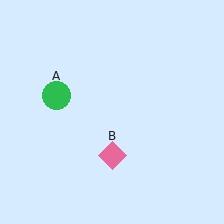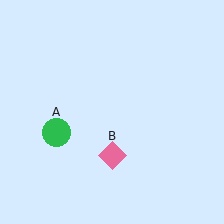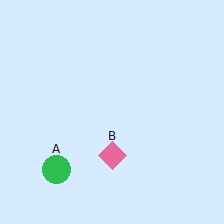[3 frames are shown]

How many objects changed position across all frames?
1 object changed position: green circle (object A).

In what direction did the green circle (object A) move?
The green circle (object A) moved down.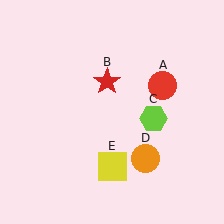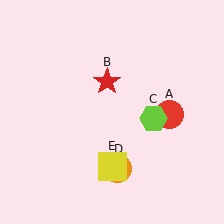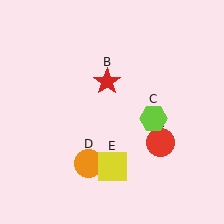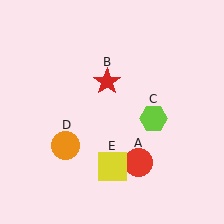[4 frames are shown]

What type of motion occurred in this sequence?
The red circle (object A), orange circle (object D) rotated clockwise around the center of the scene.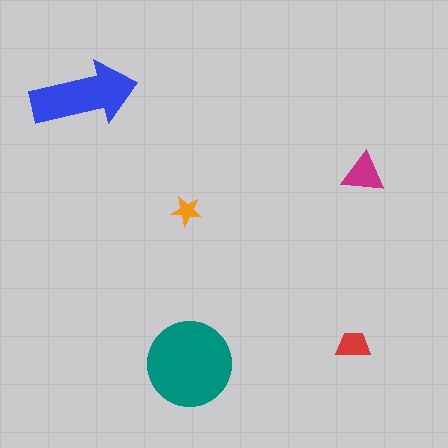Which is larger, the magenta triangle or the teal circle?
The teal circle.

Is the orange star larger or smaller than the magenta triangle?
Smaller.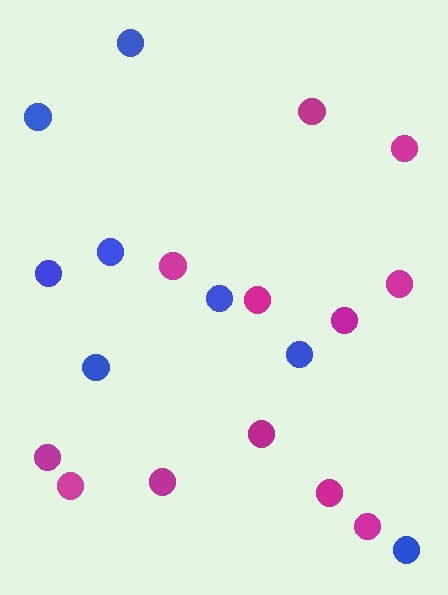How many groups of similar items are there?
There are 2 groups: one group of blue circles (8) and one group of magenta circles (12).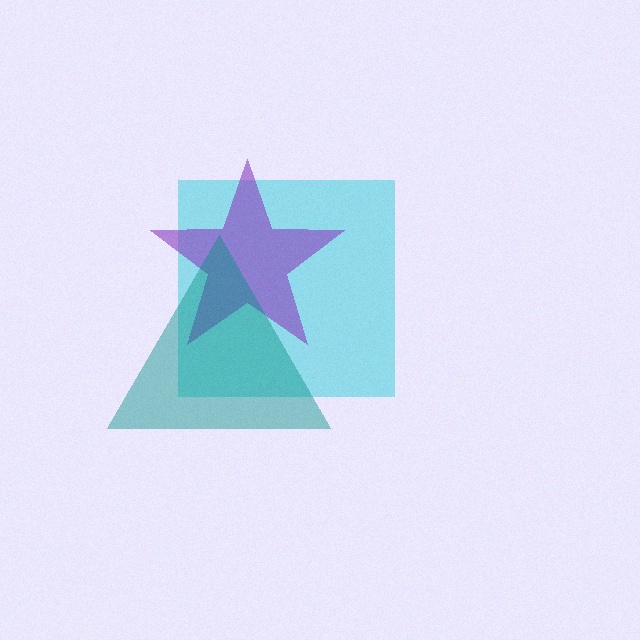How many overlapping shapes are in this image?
There are 3 overlapping shapes in the image.